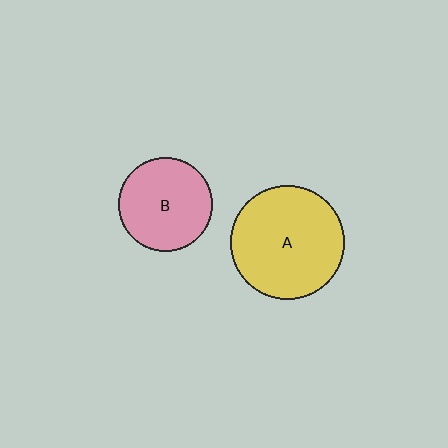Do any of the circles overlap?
No, none of the circles overlap.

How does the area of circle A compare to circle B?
Approximately 1.5 times.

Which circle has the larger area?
Circle A (yellow).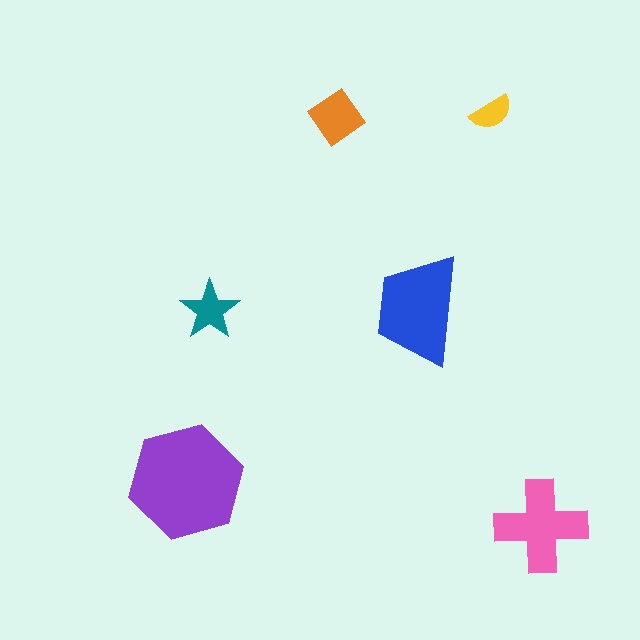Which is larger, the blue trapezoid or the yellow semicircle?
The blue trapezoid.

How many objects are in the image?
There are 6 objects in the image.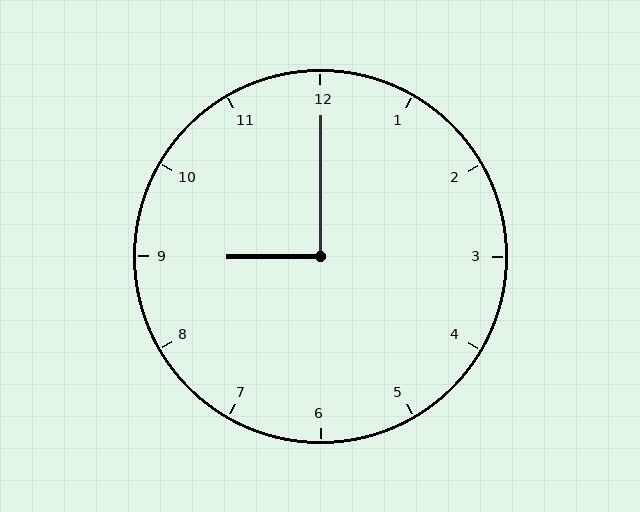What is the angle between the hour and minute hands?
Approximately 90 degrees.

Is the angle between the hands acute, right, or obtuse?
It is right.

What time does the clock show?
9:00.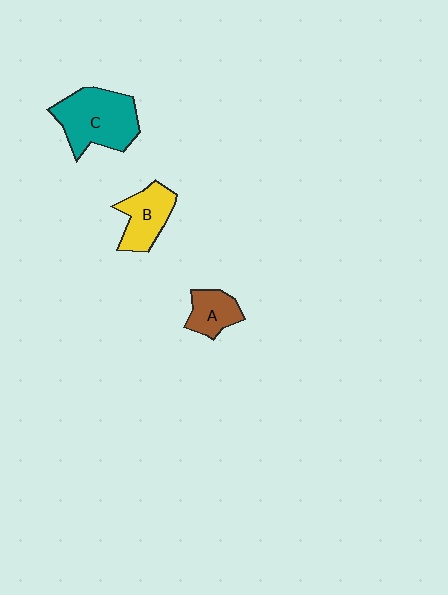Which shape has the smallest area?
Shape A (brown).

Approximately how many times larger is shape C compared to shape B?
Approximately 1.6 times.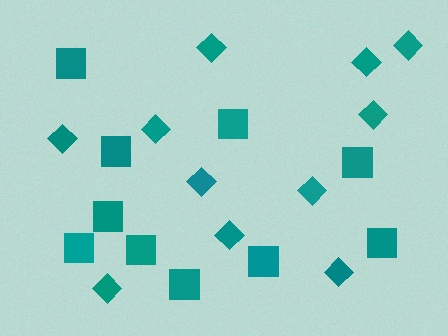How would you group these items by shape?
There are 2 groups: one group of squares (10) and one group of diamonds (11).